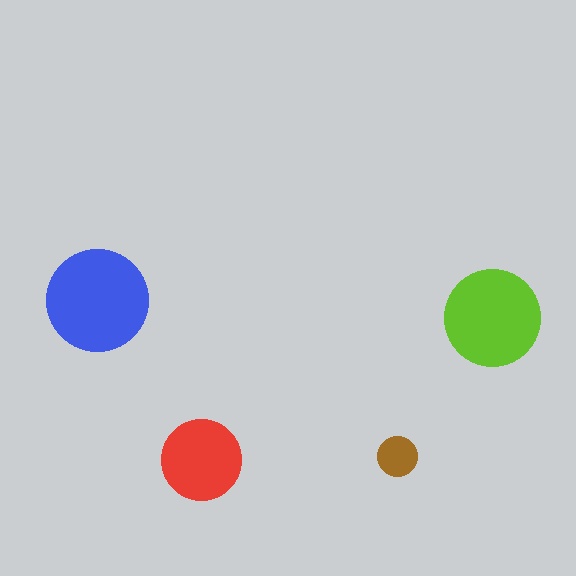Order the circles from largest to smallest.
the blue one, the lime one, the red one, the brown one.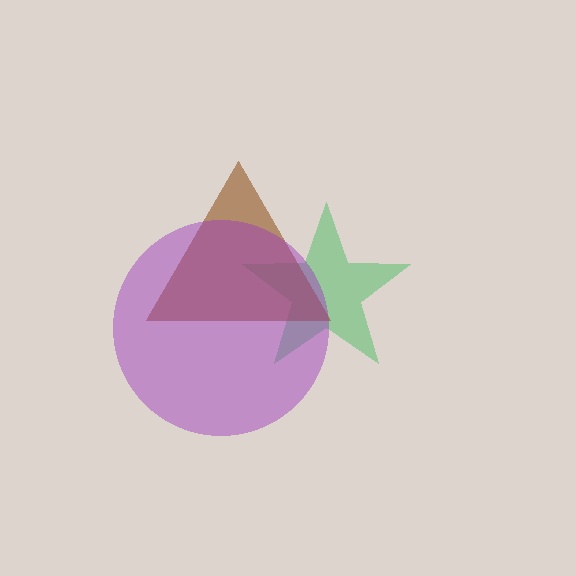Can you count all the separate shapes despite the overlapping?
Yes, there are 3 separate shapes.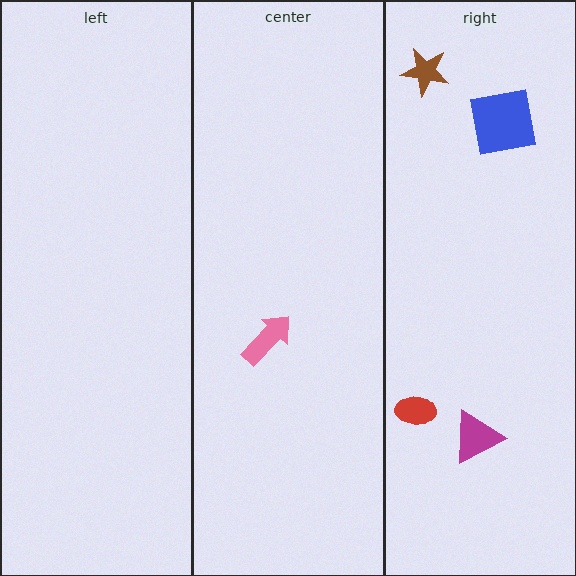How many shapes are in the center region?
1.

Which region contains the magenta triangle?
The right region.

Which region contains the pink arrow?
The center region.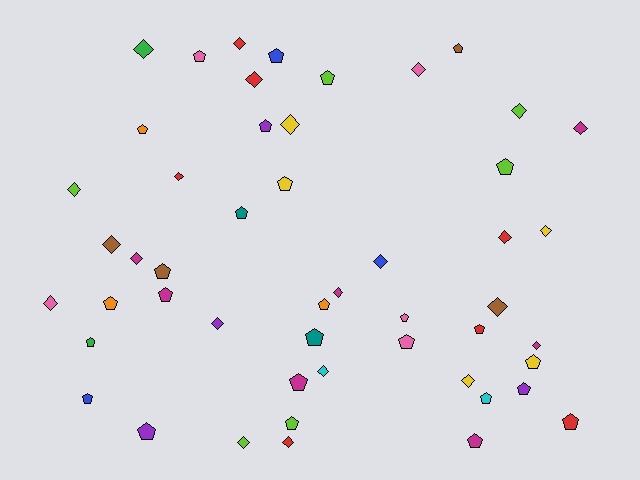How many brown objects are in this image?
There are 4 brown objects.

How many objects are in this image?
There are 50 objects.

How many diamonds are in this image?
There are 23 diamonds.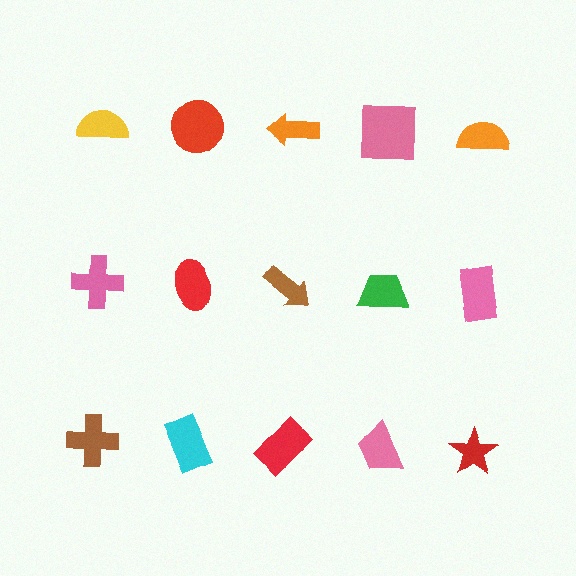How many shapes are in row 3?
5 shapes.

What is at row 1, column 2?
A red circle.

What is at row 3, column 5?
A red star.